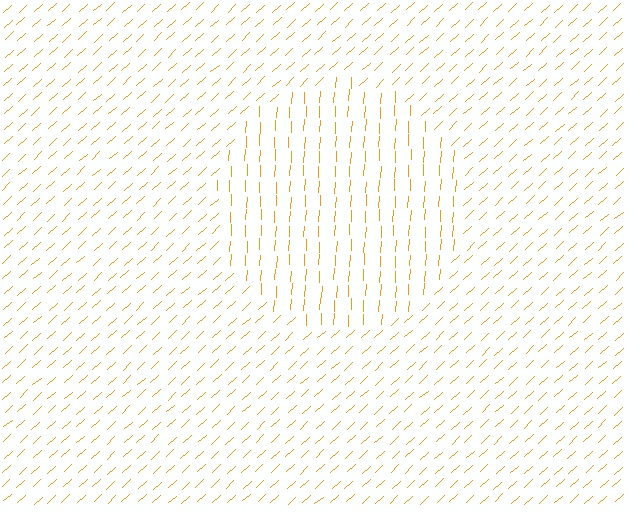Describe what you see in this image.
The image is filled with small orange line segments. A circle region in the image has lines oriented differently from the surrounding lines, creating a visible texture boundary.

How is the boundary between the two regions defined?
The boundary is defined purely by a change in line orientation (approximately 45 degrees difference). All lines are the same color and thickness.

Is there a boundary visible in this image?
Yes, there is a texture boundary formed by a change in line orientation.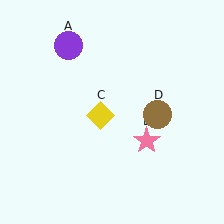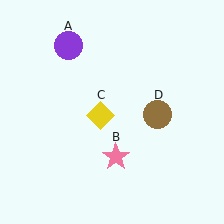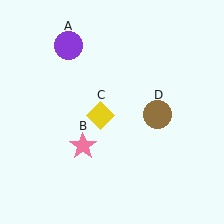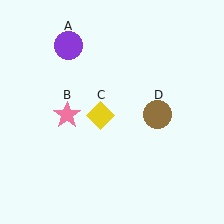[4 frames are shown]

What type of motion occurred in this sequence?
The pink star (object B) rotated clockwise around the center of the scene.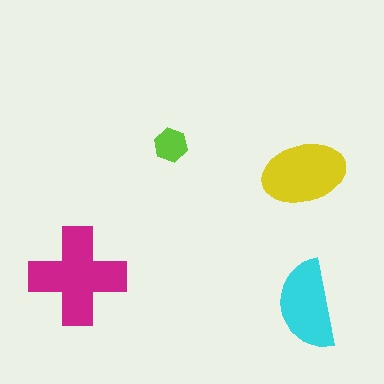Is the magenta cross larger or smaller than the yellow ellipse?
Larger.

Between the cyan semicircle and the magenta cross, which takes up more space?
The magenta cross.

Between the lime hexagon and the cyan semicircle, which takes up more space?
The cyan semicircle.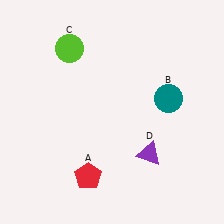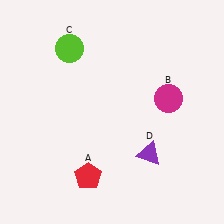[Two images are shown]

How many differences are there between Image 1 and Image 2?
There is 1 difference between the two images.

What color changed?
The circle (B) changed from teal in Image 1 to magenta in Image 2.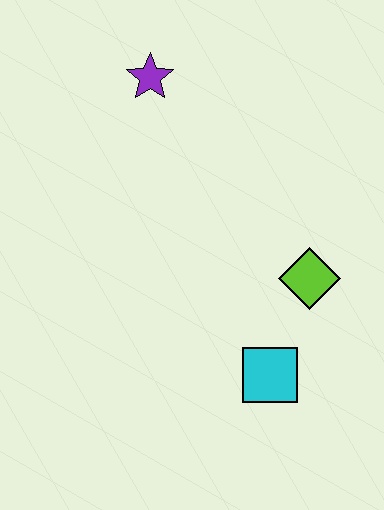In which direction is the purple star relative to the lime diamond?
The purple star is above the lime diamond.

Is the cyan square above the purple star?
No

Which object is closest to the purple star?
The lime diamond is closest to the purple star.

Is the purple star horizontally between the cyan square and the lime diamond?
No